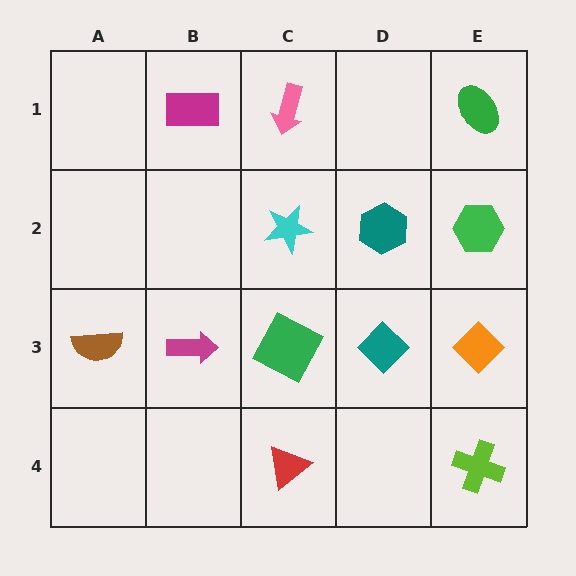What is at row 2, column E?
A green hexagon.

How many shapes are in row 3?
5 shapes.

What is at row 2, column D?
A teal hexagon.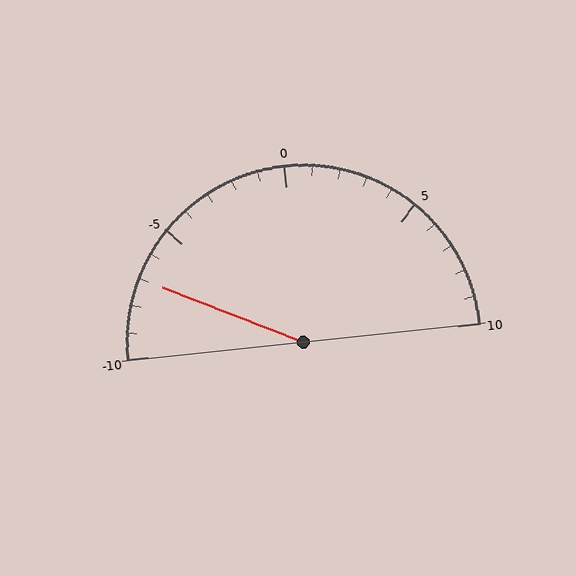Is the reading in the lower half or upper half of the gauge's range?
The reading is in the lower half of the range (-10 to 10).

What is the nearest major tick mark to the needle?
The nearest major tick mark is -5.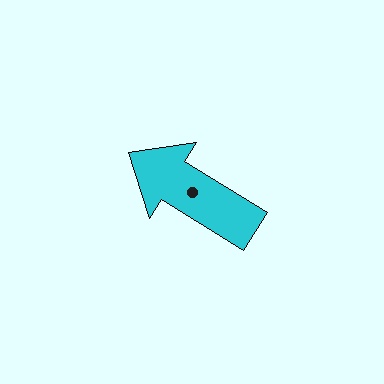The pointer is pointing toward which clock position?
Roughly 10 o'clock.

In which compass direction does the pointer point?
Northwest.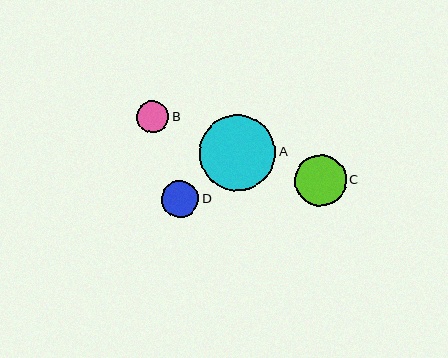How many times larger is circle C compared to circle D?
Circle C is approximately 1.4 times the size of circle D.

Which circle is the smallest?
Circle B is the smallest with a size of approximately 33 pixels.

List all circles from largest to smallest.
From largest to smallest: A, C, D, B.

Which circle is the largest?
Circle A is the largest with a size of approximately 76 pixels.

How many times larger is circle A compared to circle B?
Circle A is approximately 2.3 times the size of circle B.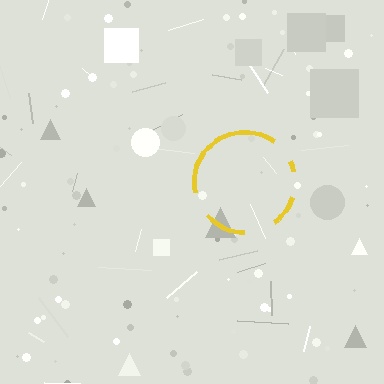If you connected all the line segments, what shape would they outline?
They would outline a circle.